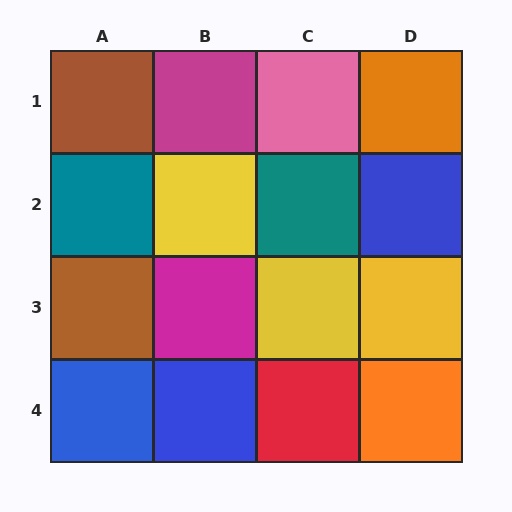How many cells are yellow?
3 cells are yellow.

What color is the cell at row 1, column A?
Brown.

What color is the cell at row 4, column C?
Red.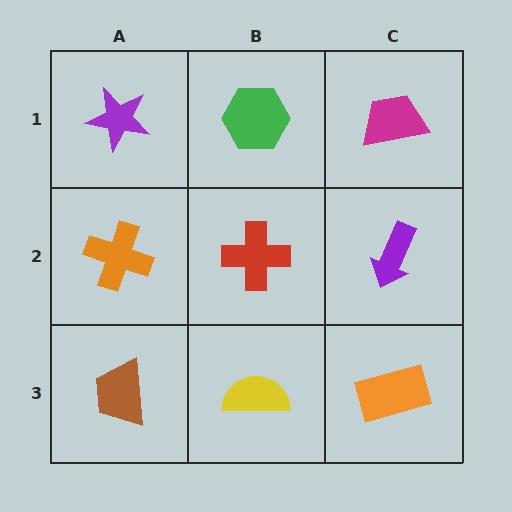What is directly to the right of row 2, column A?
A red cross.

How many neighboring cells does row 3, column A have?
2.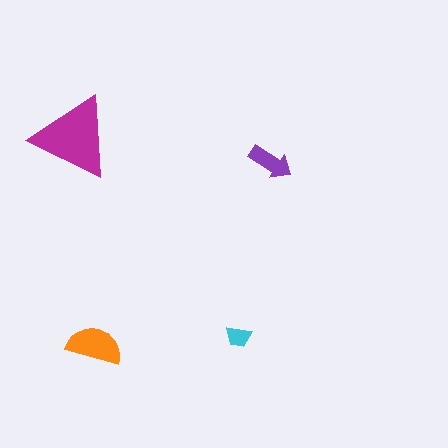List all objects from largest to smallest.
The magenta triangle, the orange semicircle, the purple arrow, the cyan trapezoid.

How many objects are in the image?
There are 4 objects in the image.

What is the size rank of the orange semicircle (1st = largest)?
2nd.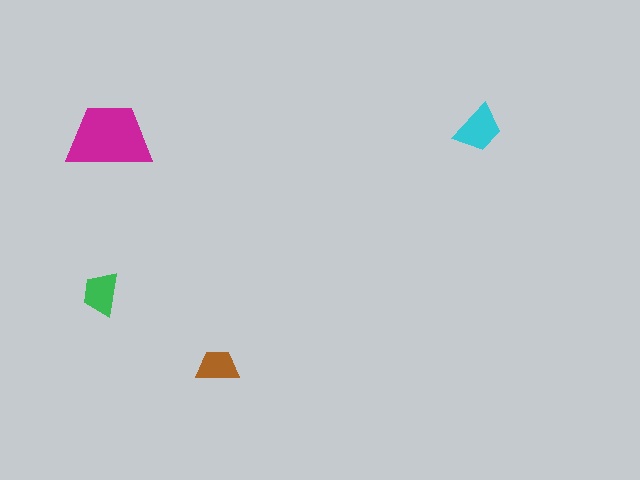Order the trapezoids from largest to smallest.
the magenta one, the cyan one, the green one, the brown one.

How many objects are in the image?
There are 4 objects in the image.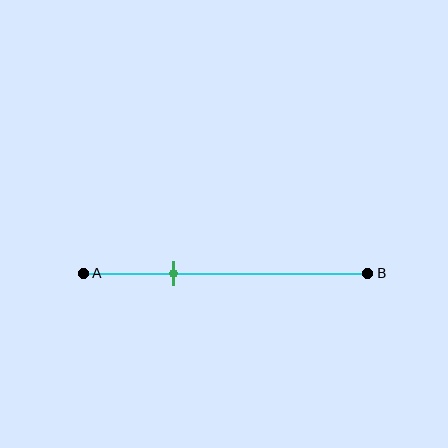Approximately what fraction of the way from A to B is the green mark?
The green mark is approximately 30% of the way from A to B.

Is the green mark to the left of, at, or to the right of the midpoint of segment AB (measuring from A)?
The green mark is to the left of the midpoint of segment AB.